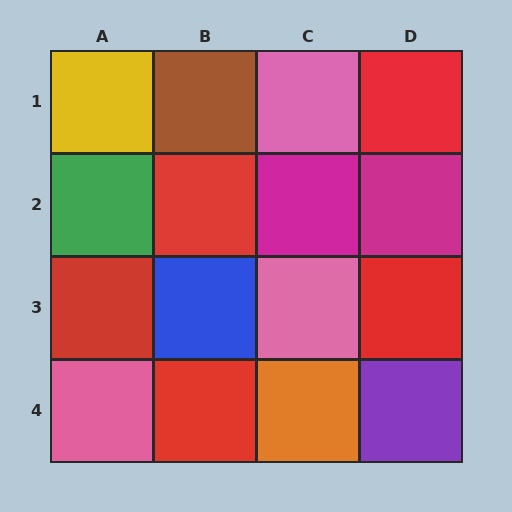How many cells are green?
1 cell is green.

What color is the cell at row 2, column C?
Magenta.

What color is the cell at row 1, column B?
Brown.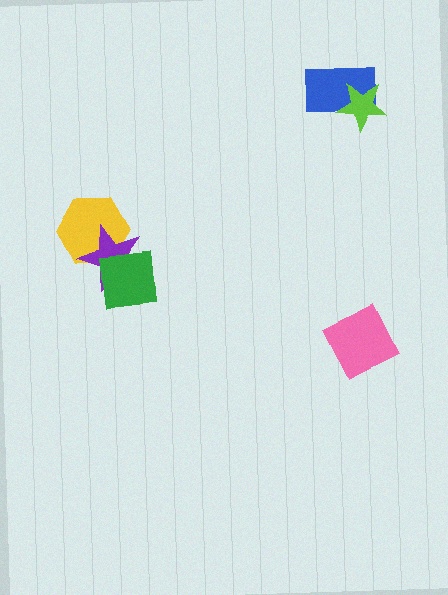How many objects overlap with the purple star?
2 objects overlap with the purple star.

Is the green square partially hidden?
No, no other shape covers it.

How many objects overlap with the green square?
1 object overlaps with the green square.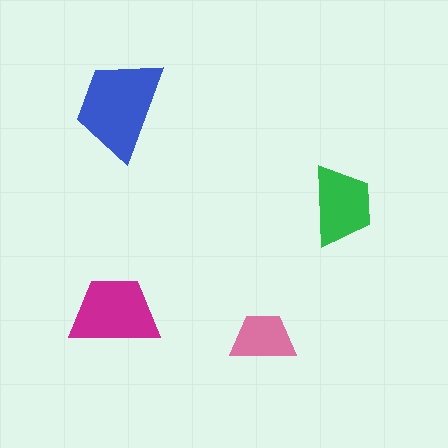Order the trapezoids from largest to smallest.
the blue one, the magenta one, the green one, the pink one.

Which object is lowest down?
The pink trapezoid is bottommost.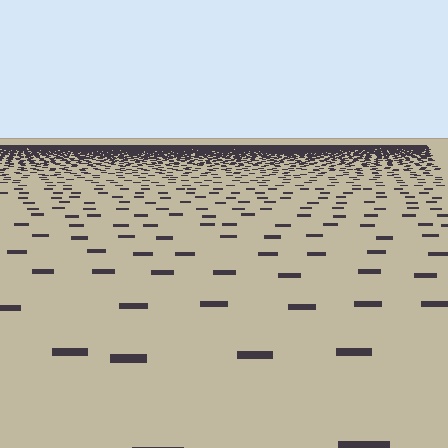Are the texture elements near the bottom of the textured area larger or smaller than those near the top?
Larger. Near the bottom, elements are closer to the viewer and appear at a bigger on-screen size.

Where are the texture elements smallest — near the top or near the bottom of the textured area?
Near the top.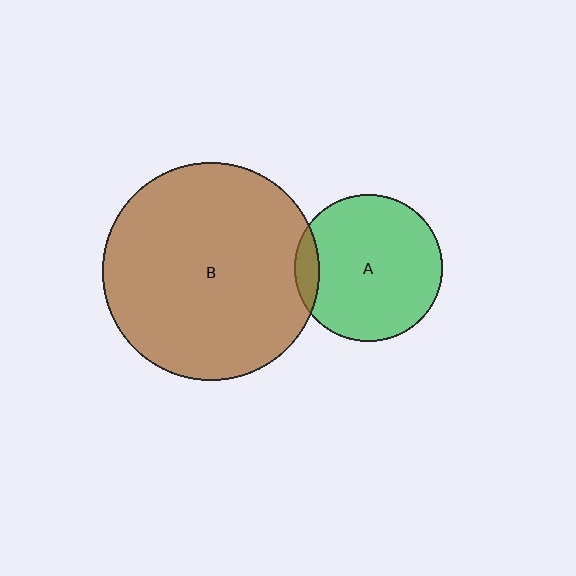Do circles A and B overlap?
Yes.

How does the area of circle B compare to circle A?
Approximately 2.2 times.